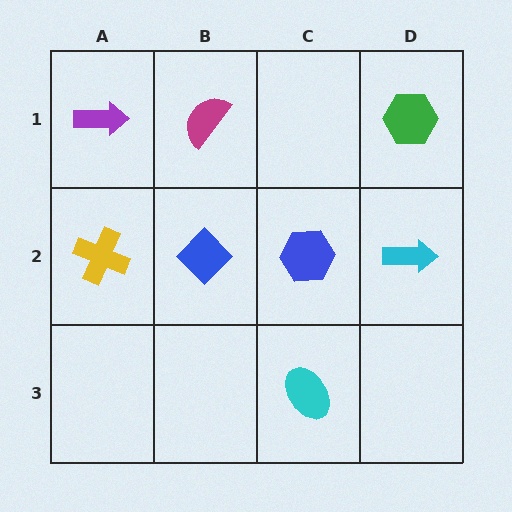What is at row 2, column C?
A blue hexagon.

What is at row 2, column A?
A yellow cross.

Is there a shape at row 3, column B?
No, that cell is empty.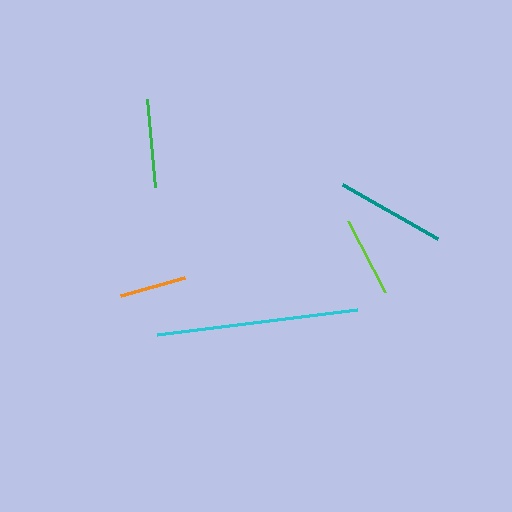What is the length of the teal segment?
The teal segment is approximately 110 pixels long.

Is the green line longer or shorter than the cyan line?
The cyan line is longer than the green line.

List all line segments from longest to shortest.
From longest to shortest: cyan, teal, green, lime, orange.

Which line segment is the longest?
The cyan line is the longest at approximately 202 pixels.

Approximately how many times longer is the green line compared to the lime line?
The green line is approximately 1.1 times the length of the lime line.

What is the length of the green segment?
The green segment is approximately 88 pixels long.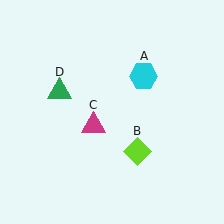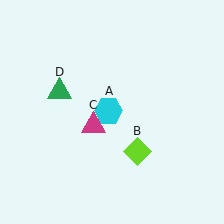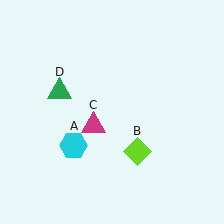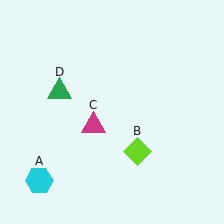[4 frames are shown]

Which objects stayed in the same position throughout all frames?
Lime diamond (object B) and magenta triangle (object C) and green triangle (object D) remained stationary.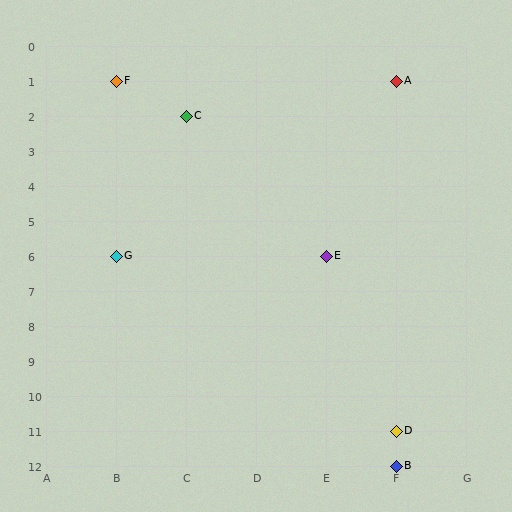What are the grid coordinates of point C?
Point C is at grid coordinates (C, 2).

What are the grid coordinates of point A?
Point A is at grid coordinates (F, 1).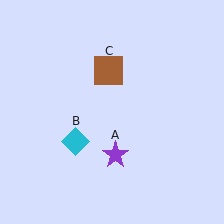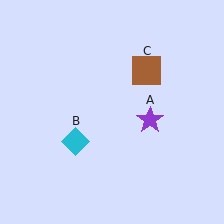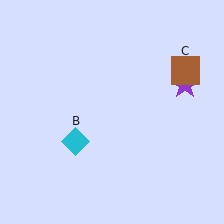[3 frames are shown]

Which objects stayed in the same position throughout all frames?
Cyan diamond (object B) remained stationary.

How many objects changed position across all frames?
2 objects changed position: purple star (object A), brown square (object C).